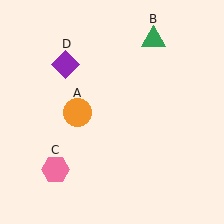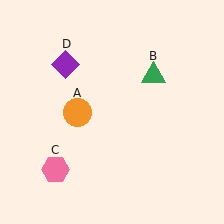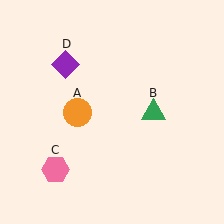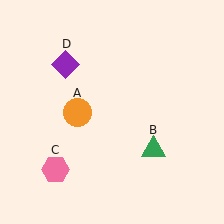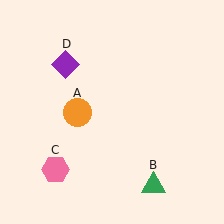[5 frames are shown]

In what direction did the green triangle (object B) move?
The green triangle (object B) moved down.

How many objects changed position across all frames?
1 object changed position: green triangle (object B).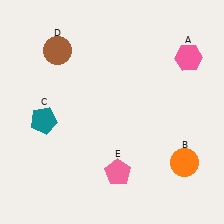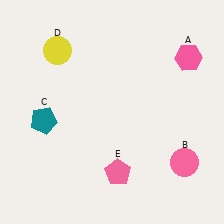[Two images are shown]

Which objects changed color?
B changed from orange to pink. D changed from brown to yellow.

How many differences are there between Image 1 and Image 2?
There are 2 differences between the two images.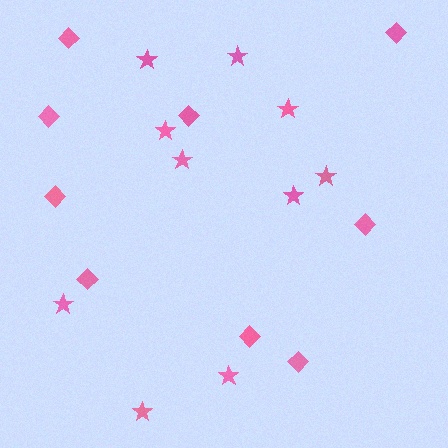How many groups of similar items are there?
There are 2 groups: one group of diamonds (9) and one group of stars (10).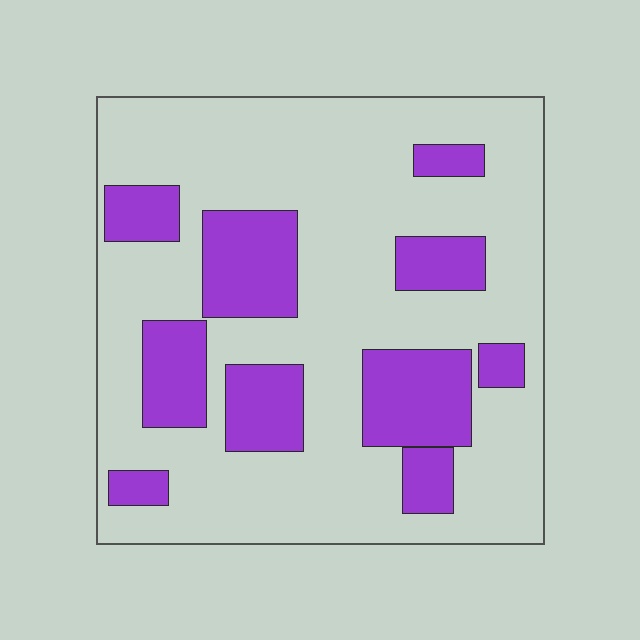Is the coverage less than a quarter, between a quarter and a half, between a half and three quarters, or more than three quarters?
Between a quarter and a half.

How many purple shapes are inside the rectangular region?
10.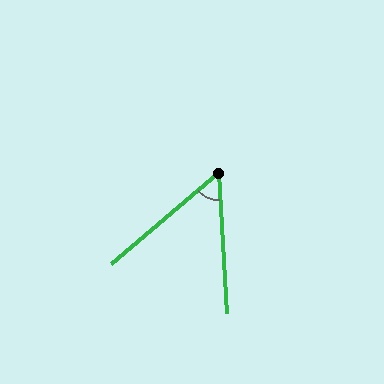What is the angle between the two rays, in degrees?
Approximately 53 degrees.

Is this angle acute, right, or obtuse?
It is acute.